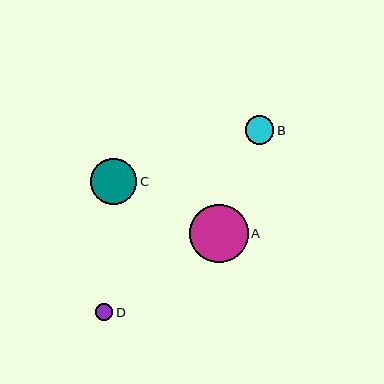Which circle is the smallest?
Circle D is the smallest with a size of approximately 17 pixels.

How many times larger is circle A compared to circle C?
Circle A is approximately 1.3 times the size of circle C.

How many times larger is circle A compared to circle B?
Circle A is approximately 2.1 times the size of circle B.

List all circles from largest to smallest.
From largest to smallest: A, C, B, D.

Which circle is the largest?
Circle A is the largest with a size of approximately 58 pixels.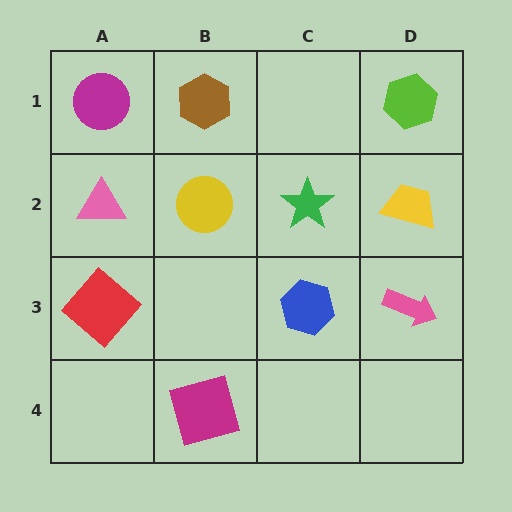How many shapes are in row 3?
3 shapes.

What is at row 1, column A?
A magenta circle.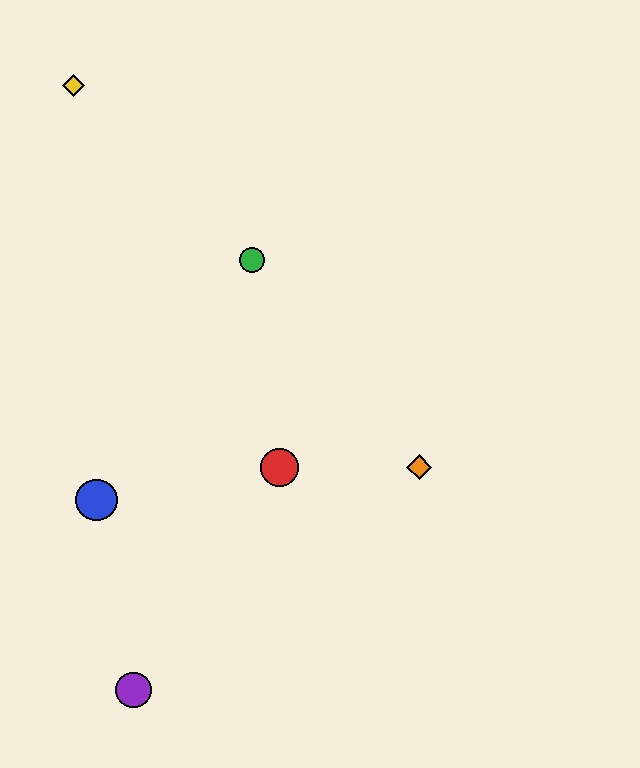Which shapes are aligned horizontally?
The red circle, the orange diamond are aligned horizontally.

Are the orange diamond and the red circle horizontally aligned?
Yes, both are at y≈467.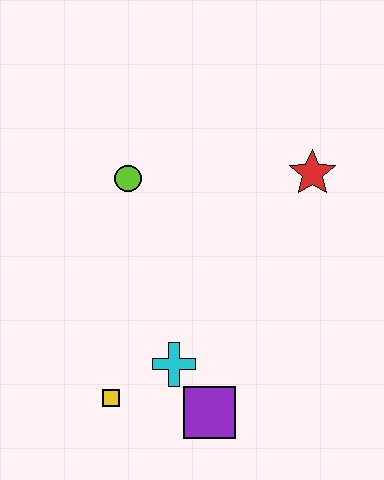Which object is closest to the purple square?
The cyan cross is closest to the purple square.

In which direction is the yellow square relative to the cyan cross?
The yellow square is to the left of the cyan cross.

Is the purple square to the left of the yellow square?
No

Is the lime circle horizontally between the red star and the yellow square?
Yes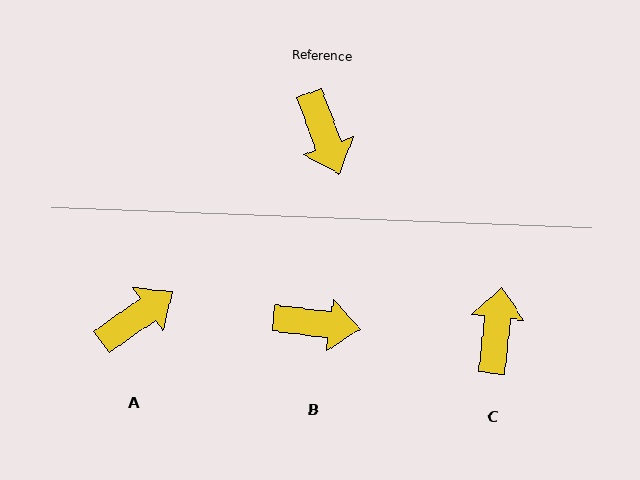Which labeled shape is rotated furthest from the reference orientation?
C, about 153 degrees away.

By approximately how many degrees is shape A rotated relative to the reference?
Approximately 104 degrees counter-clockwise.